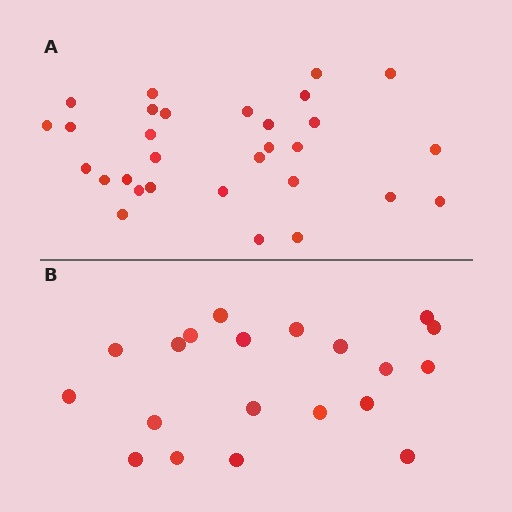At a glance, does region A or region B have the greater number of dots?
Region A (the top region) has more dots.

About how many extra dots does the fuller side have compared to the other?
Region A has roughly 10 or so more dots than region B.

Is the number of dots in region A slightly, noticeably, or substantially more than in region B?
Region A has substantially more. The ratio is roughly 1.5 to 1.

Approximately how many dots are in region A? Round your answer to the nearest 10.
About 30 dots.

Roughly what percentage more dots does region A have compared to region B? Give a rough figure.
About 50% more.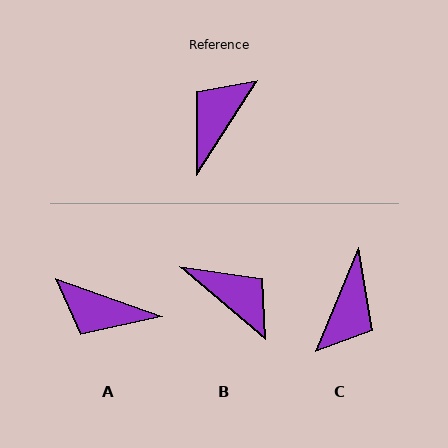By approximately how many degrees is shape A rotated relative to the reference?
Approximately 103 degrees counter-clockwise.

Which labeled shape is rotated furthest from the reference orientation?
C, about 171 degrees away.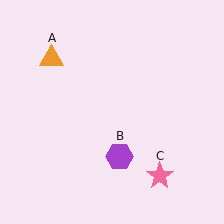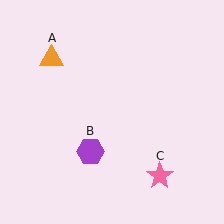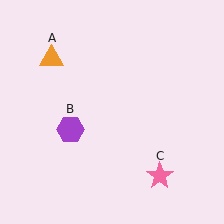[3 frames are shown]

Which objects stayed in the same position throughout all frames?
Orange triangle (object A) and pink star (object C) remained stationary.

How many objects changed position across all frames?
1 object changed position: purple hexagon (object B).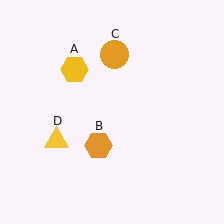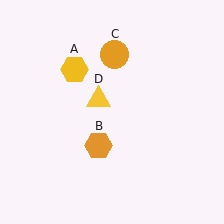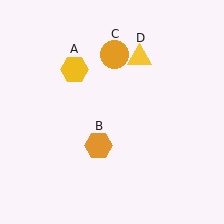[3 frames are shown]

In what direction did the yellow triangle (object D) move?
The yellow triangle (object D) moved up and to the right.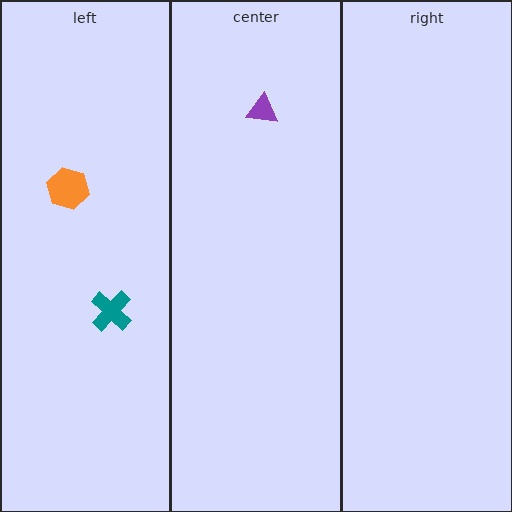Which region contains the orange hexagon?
The left region.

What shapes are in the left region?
The teal cross, the orange hexagon.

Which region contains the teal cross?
The left region.